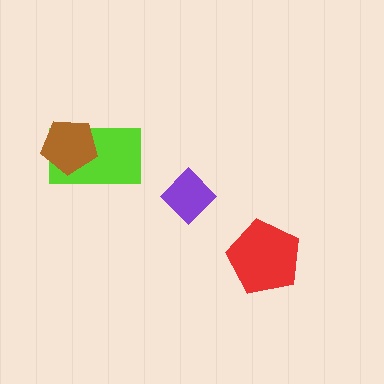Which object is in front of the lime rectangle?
The brown pentagon is in front of the lime rectangle.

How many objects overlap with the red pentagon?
0 objects overlap with the red pentagon.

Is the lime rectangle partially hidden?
Yes, it is partially covered by another shape.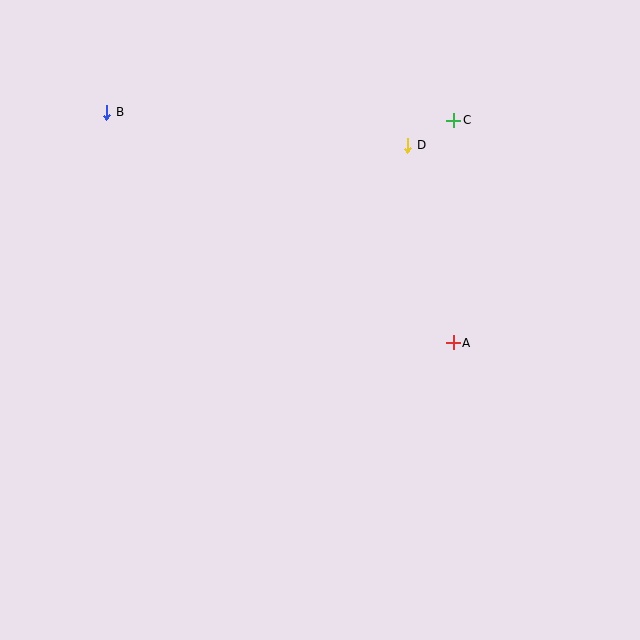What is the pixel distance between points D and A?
The distance between D and A is 203 pixels.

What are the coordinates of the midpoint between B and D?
The midpoint between B and D is at (257, 129).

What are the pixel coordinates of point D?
Point D is at (408, 145).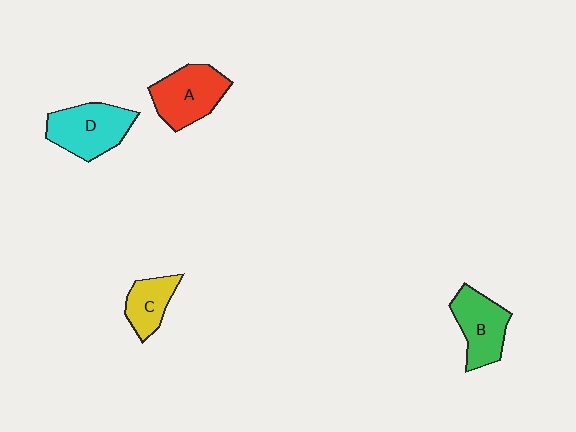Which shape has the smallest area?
Shape C (yellow).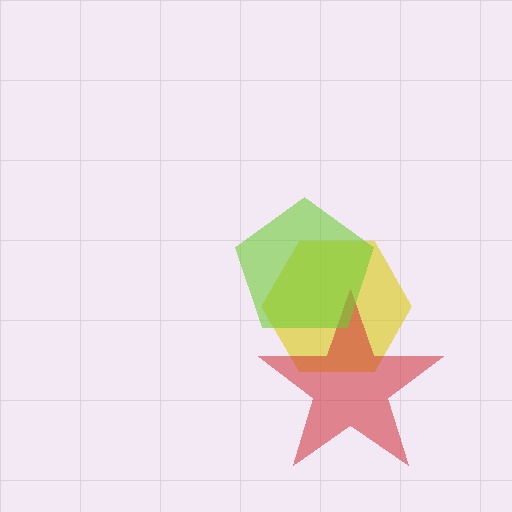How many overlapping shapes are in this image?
There are 3 overlapping shapes in the image.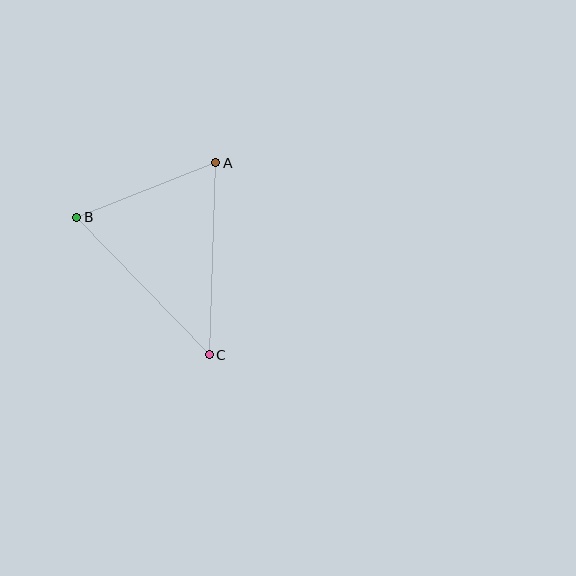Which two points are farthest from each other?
Points A and C are farthest from each other.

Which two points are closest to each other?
Points A and B are closest to each other.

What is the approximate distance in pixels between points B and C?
The distance between B and C is approximately 191 pixels.